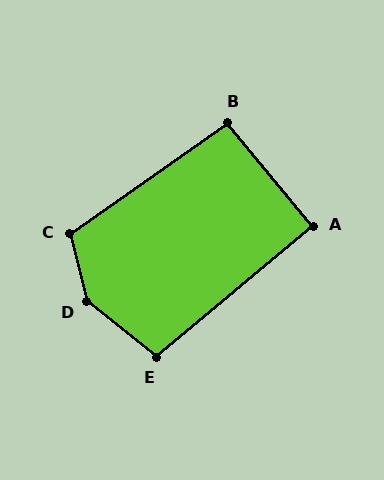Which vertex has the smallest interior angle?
A, at approximately 90 degrees.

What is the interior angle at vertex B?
Approximately 95 degrees (approximately right).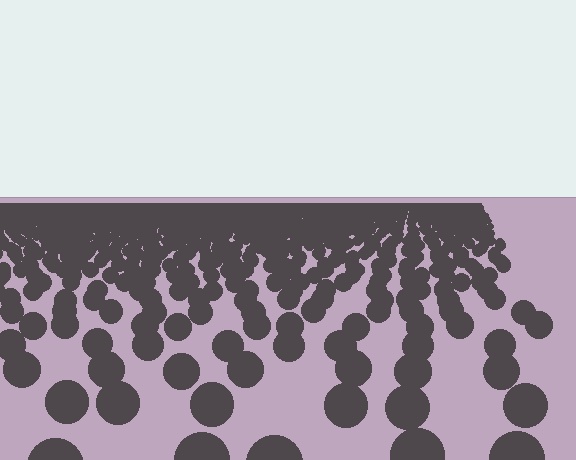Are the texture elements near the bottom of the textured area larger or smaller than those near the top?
Larger. Near the bottom, elements are closer to the viewer and appear at a bigger on-screen size.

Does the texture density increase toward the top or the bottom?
Density increases toward the top.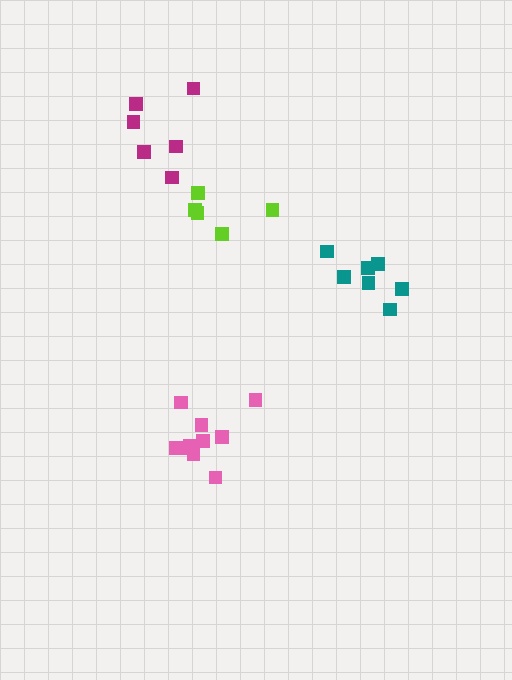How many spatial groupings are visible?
There are 4 spatial groupings.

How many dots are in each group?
Group 1: 10 dots, Group 2: 7 dots, Group 3: 5 dots, Group 4: 6 dots (28 total).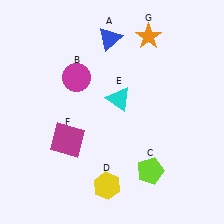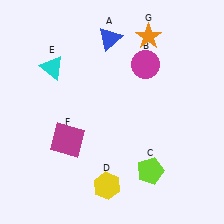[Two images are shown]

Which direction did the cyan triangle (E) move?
The cyan triangle (E) moved left.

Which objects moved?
The objects that moved are: the magenta circle (B), the cyan triangle (E).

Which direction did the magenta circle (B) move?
The magenta circle (B) moved right.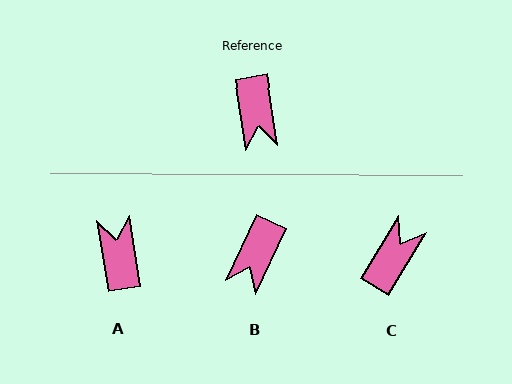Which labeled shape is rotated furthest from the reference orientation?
A, about 180 degrees away.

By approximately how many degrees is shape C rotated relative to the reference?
Approximately 140 degrees counter-clockwise.